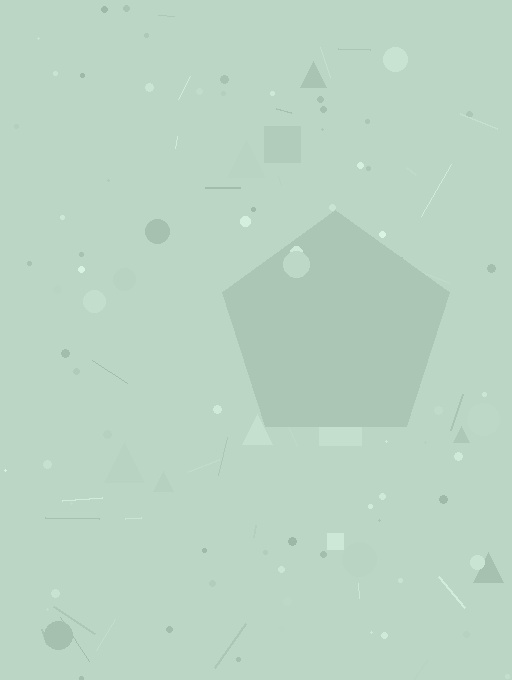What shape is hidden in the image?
A pentagon is hidden in the image.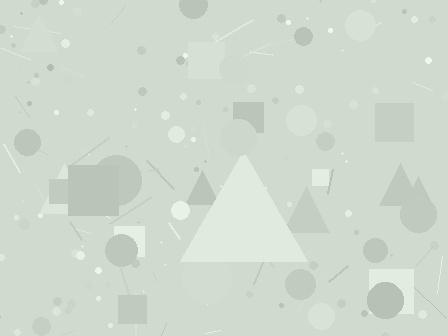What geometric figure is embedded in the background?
A triangle is embedded in the background.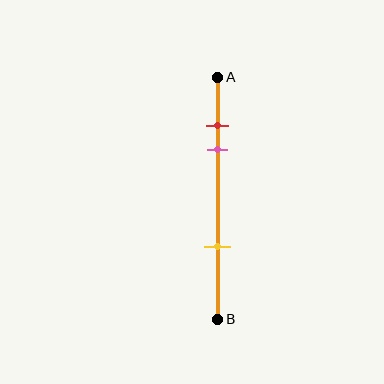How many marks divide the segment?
There are 3 marks dividing the segment.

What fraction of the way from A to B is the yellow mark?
The yellow mark is approximately 70% (0.7) of the way from A to B.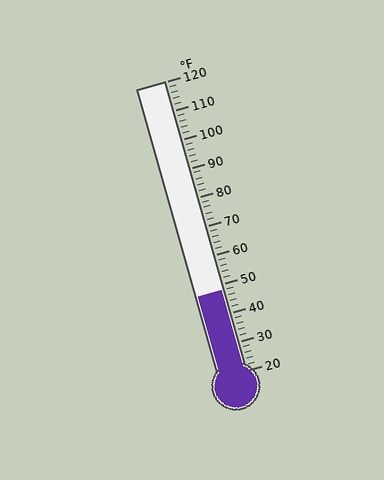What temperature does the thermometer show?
The thermometer shows approximately 48°F.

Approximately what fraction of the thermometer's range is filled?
The thermometer is filled to approximately 30% of its range.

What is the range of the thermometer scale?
The thermometer scale ranges from 20°F to 120°F.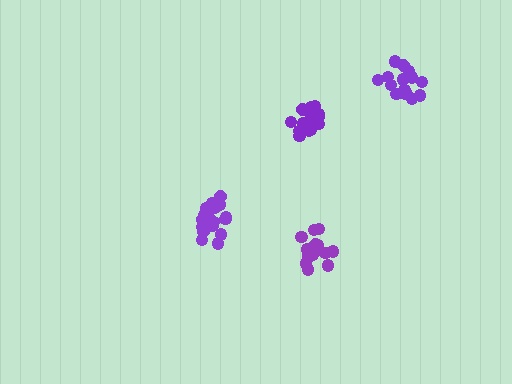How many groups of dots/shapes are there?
There are 4 groups.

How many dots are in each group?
Group 1: 21 dots, Group 2: 15 dots, Group 3: 16 dots, Group 4: 19 dots (71 total).